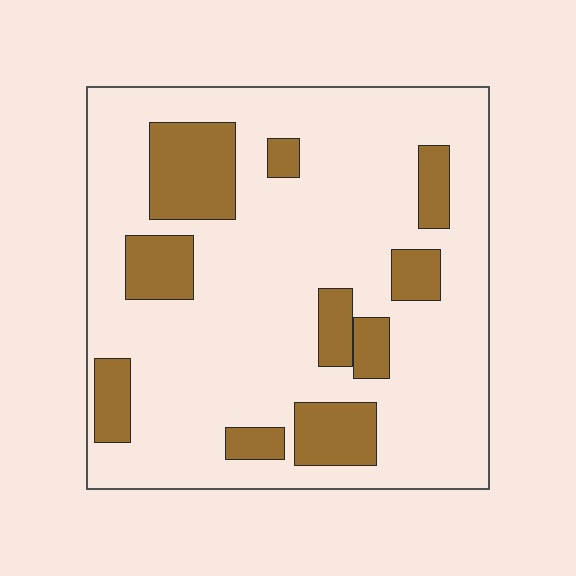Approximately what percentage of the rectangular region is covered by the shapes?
Approximately 20%.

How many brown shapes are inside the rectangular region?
10.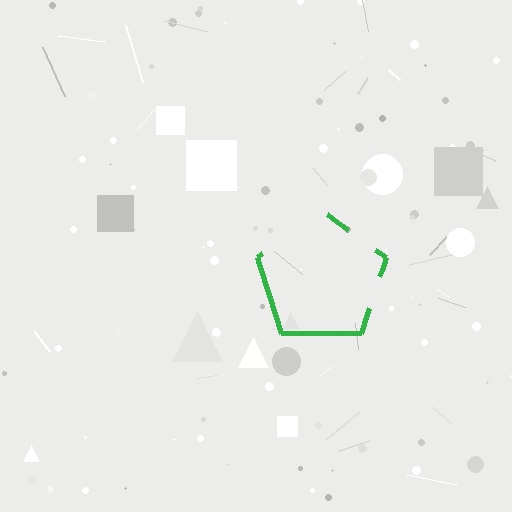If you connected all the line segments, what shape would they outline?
They would outline a pentagon.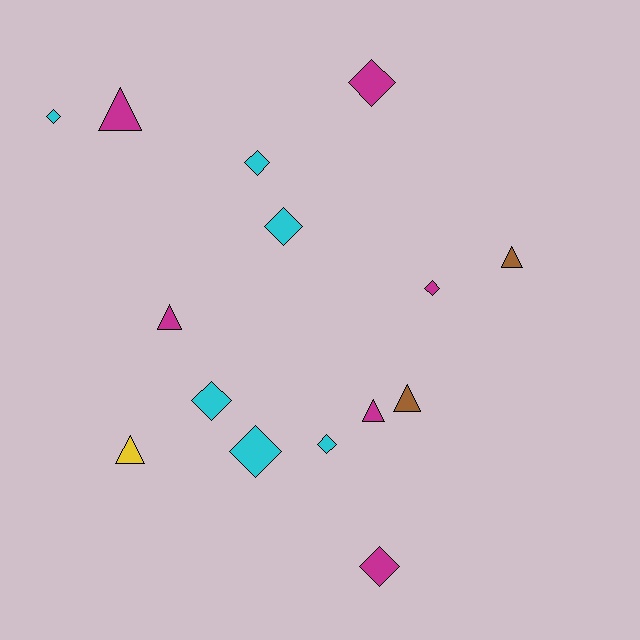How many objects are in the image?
There are 15 objects.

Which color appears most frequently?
Magenta, with 6 objects.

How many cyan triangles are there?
There are no cyan triangles.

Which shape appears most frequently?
Diamond, with 9 objects.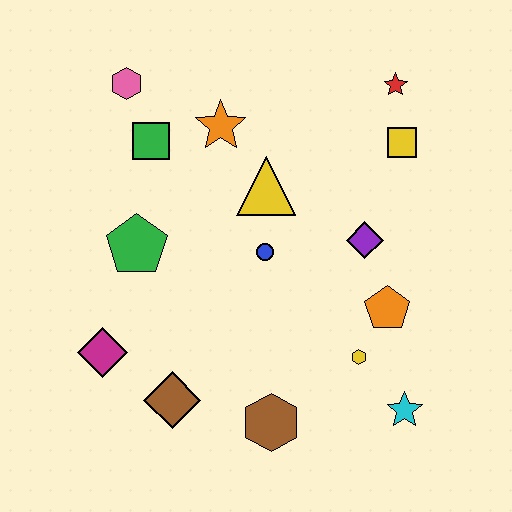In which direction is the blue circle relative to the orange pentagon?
The blue circle is to the left of the orange pentagon.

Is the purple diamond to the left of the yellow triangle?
No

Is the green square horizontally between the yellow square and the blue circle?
No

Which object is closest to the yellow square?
The red star is closest to the yellow square.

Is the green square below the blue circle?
No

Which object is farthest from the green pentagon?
The cyan star is farthest from the green pentagon.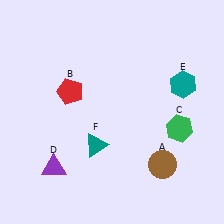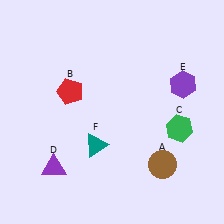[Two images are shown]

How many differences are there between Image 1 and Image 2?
There is 1 difference between the two images.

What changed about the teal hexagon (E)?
In Image 1, E is teal. In Image 2, it changed to purple.